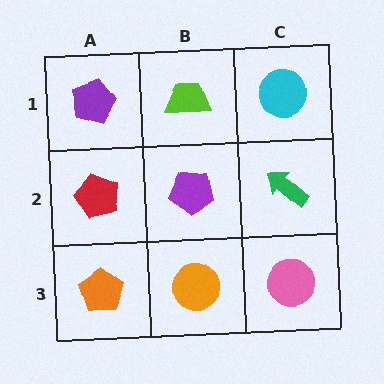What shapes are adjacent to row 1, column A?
A red pentagon (row 2, column A), a lime trapezoid (row 1, column B).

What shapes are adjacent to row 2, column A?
A purple pentagon (row 1, column A), an orange pentagon (row 3, column A), a purple pentagon (row 2, column B).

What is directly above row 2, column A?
A purple pentagon.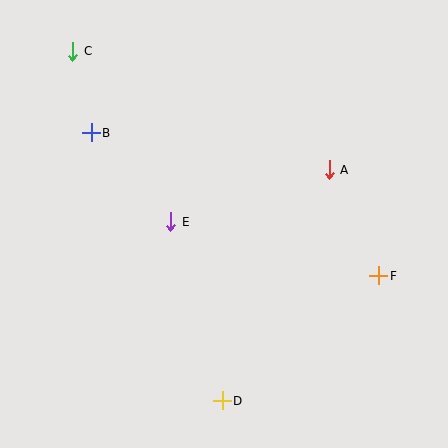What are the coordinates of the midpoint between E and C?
The midpoint between E and C is at (122, 137).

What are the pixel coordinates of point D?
Point D is at (222, 401).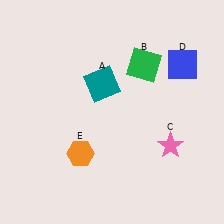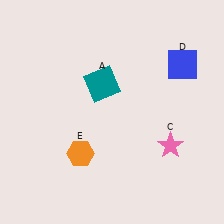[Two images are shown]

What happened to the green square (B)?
The green square (B) was removed in Image 2. It was in the top-right area of Image 1.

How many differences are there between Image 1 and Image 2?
There is 1 difference between the two images.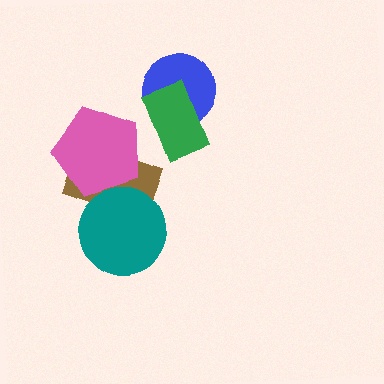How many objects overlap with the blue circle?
1 object overlaps with the blue circle.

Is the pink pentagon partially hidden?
No, no other shape covers it.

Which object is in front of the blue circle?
The green rectangle is in front of the blue circle.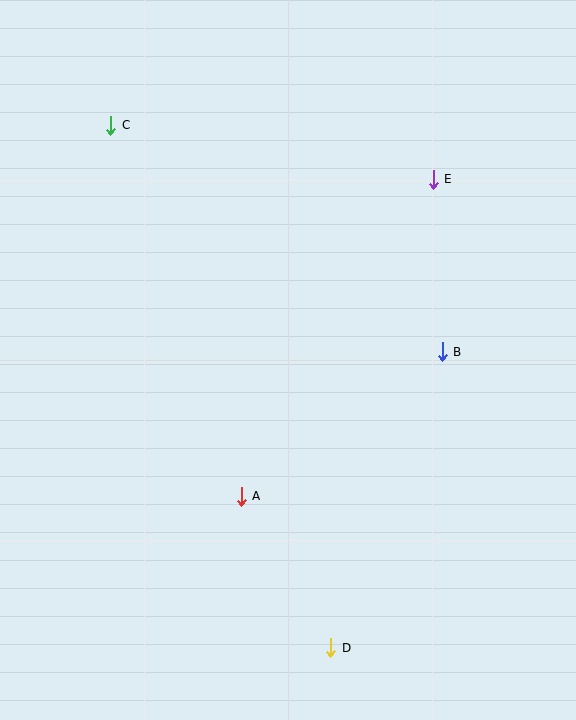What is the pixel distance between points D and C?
The distance between D and C is 567 pixels.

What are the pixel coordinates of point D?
Point D is at (331, 648).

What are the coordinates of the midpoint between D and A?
The midpoint between D and A is at (286, 572).